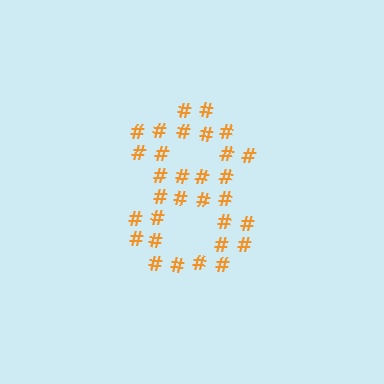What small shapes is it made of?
It is made of small hash symbols.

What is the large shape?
The large shape is the digit 8.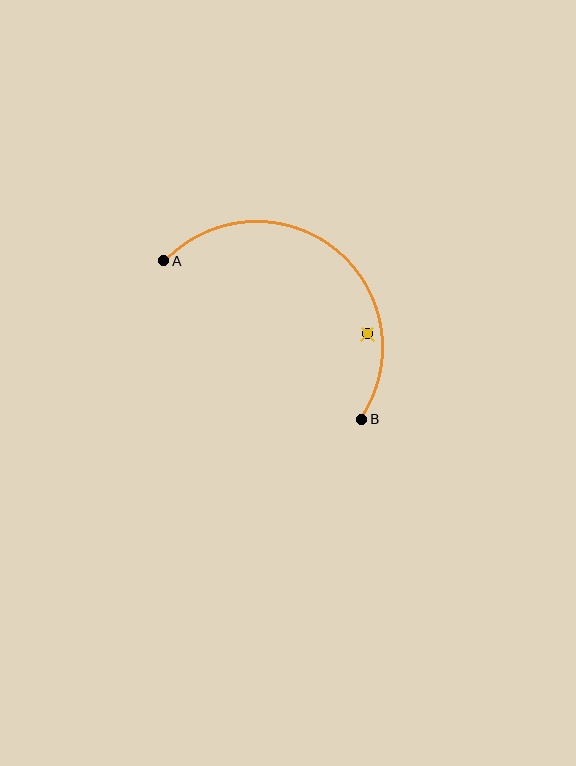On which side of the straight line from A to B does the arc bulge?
The arc bulges above and to the right of the straight line connecting A and B.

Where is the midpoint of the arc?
The arc midpoint is the point on the curve farthest from the straight line joining A and B. It sits above and to the right of that line.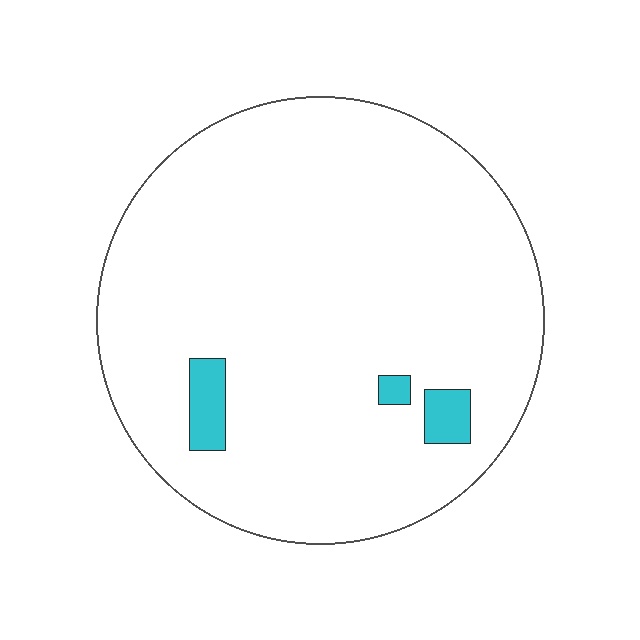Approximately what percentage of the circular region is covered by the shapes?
Approximately 5%.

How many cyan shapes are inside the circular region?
3.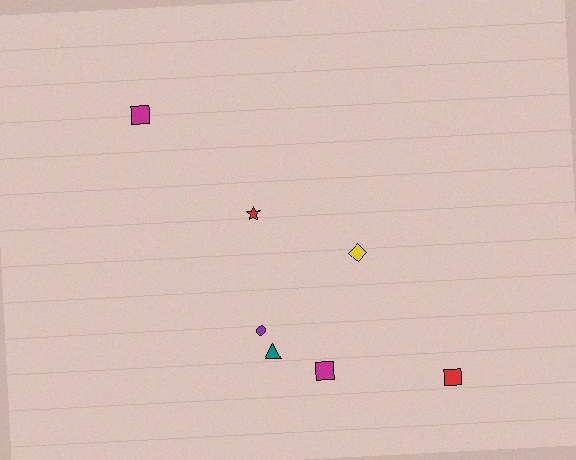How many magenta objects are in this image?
There are 2 magenta objects.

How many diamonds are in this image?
There is 1 diamond.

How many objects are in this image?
There are 7 objects.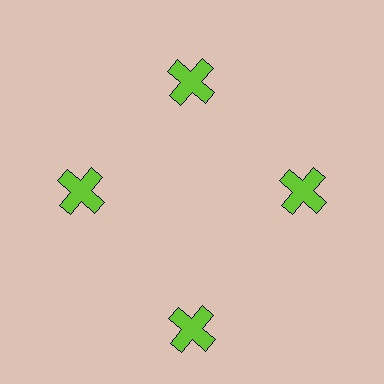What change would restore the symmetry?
The symmetry would be restored by moving it inward, back onto the ring so that all 4 crosses sit at equal angles and equal distance from the center.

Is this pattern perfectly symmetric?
No. The 4 lime crosses are arranged in a ring, but one element near the 6 o'clock position is pushed outward from the center, breaking the 4-fold rotational symmetry.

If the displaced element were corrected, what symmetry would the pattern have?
It would have 4-fold rotational symmetry — the pattern would map onto itself every 90 degrees.